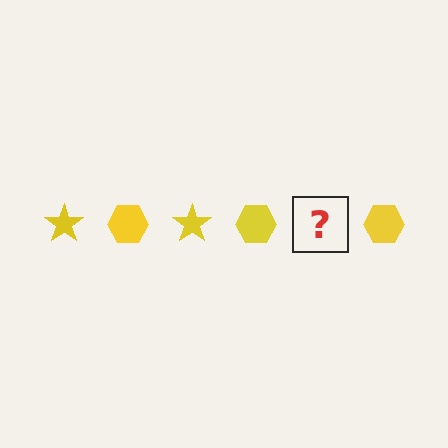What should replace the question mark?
The question mark should be replaced with a yellow star.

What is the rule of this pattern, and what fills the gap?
The rule is that the pattern cycles through star, hexagon shapes in yellow. The gap should be filled with a yellow star.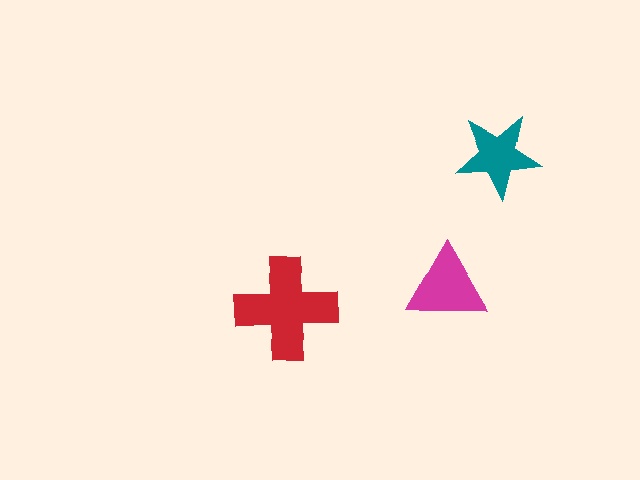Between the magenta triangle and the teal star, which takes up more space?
The magenta triangle.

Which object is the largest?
The red cross.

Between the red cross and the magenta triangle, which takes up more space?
The red cross.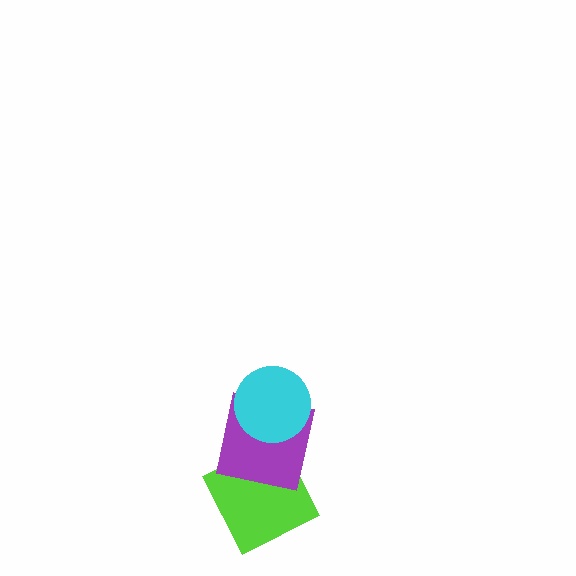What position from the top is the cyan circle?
The cyan circle is 1st from the top.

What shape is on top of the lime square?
The purple square is on top of the lime square.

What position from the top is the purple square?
The purple square is 2nd from the top.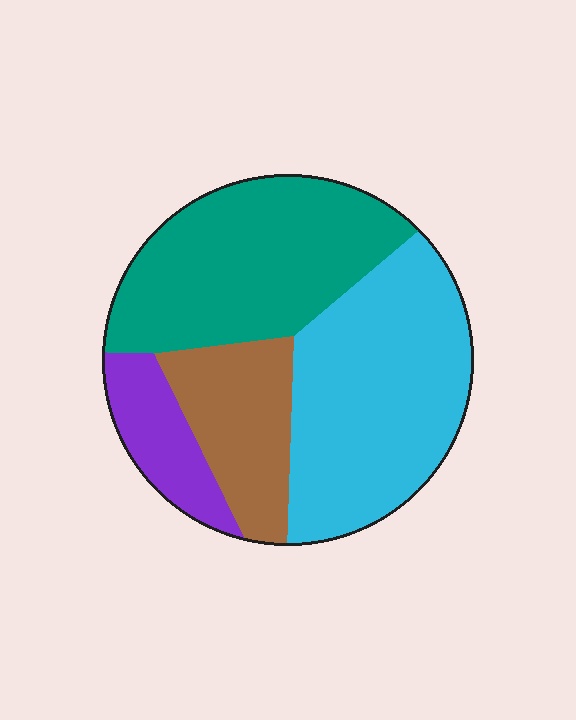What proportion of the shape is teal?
Teal takes up about one third (1/3) of the shape.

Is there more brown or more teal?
Teal.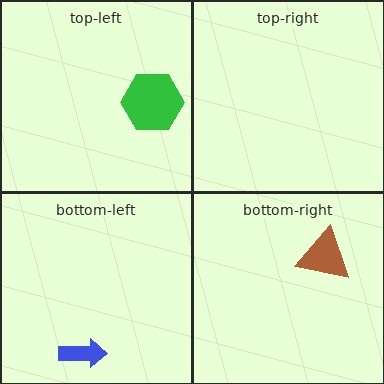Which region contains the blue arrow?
The bottom-left region.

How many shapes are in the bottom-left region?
1.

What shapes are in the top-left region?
The green hexagon.